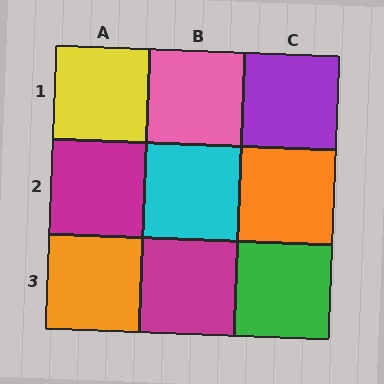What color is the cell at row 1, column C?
Purple.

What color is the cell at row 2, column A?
Magenta.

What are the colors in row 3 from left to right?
Orange, magenta, green.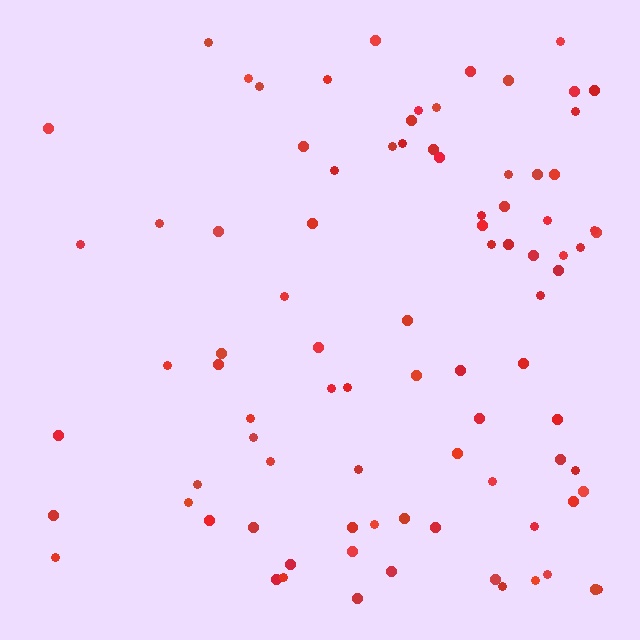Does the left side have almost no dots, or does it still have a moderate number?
Still a moderate number, just noticeably fewer than the right.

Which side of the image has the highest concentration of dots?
The right.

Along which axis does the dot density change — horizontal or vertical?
Horizontal.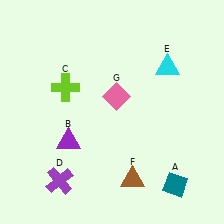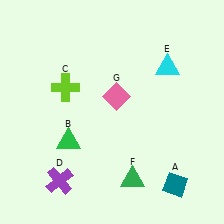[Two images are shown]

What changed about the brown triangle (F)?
In Image 1, F is brown. In Image 2, it changed to green.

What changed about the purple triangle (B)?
In Image 1, B is purple. In Image 2, it changed to green.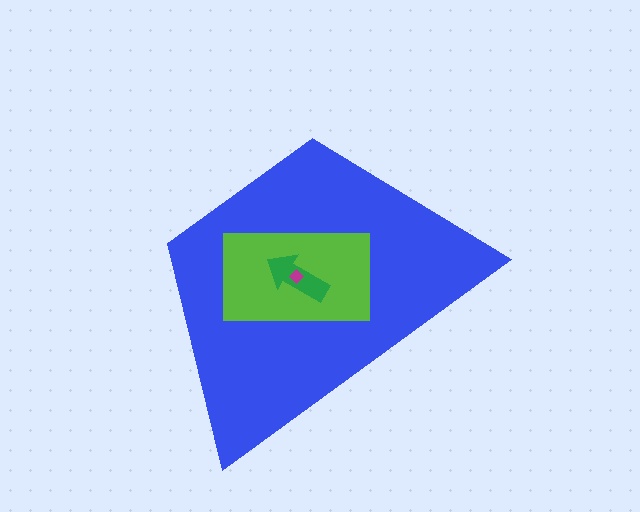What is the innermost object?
The magenta diamond.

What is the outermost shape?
The blue trapezoid.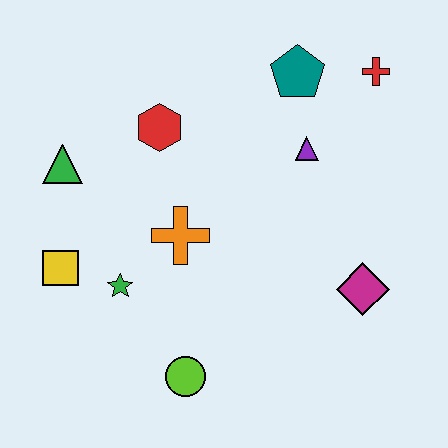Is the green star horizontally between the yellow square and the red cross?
Yes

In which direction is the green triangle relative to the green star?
The green triangle is above the green star.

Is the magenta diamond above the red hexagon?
No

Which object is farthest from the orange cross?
The red cross is farthest from the orange cross.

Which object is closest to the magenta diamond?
The purple triangle is closest to the magenta diamond.